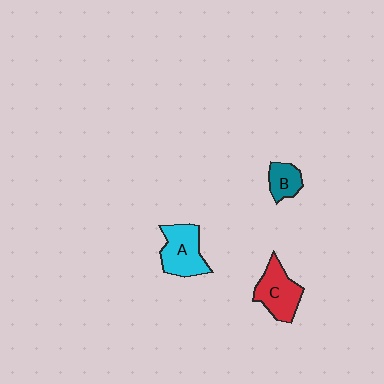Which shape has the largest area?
Shape A (cyan).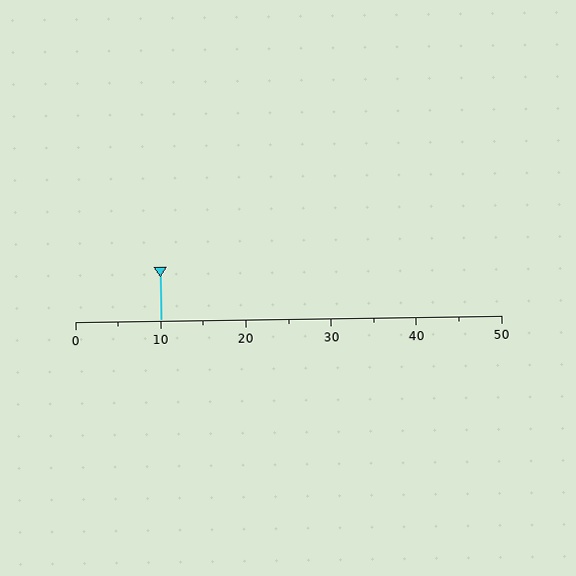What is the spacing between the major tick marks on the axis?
The major ticks are spaced 10 apart.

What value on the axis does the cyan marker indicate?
The marker indicates approximately 10.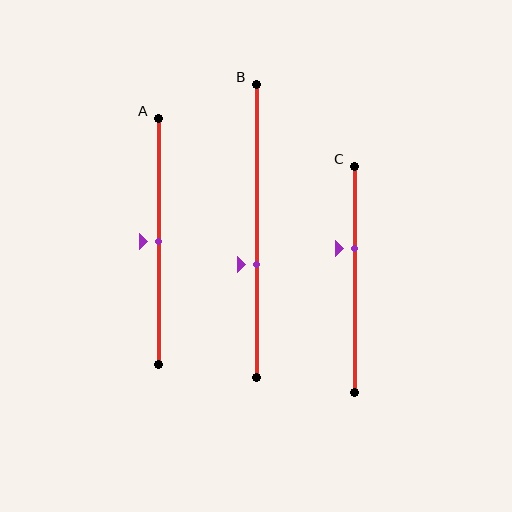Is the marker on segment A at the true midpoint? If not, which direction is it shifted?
Yes, the marker on segment A is at the true midpoint.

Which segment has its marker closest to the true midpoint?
Segment A has its marker closest to the true midpoint.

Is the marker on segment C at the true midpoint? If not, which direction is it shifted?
No, the marker on segment C is shifted upward by about 14% of the segment length.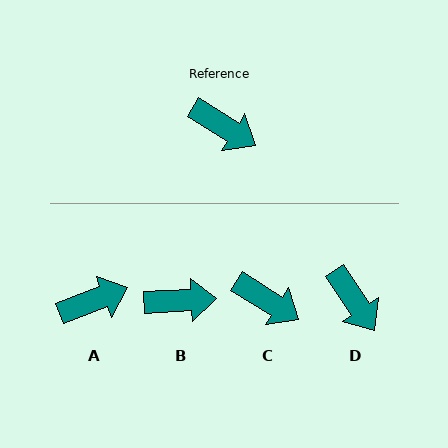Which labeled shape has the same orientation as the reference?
C.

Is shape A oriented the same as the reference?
No, it is off by about 52 degrees.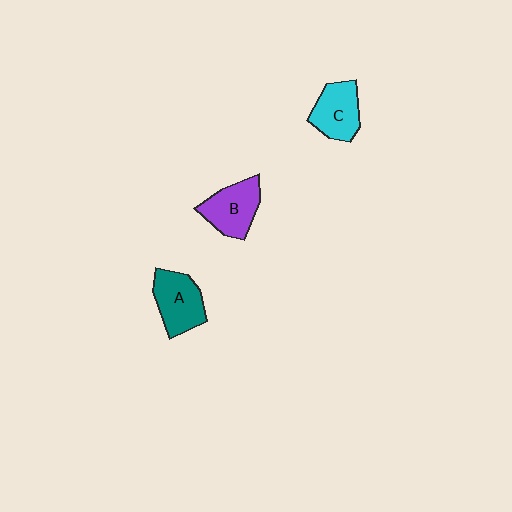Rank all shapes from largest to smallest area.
From largest to smallest: A (teal), B (purple), C (cyan).